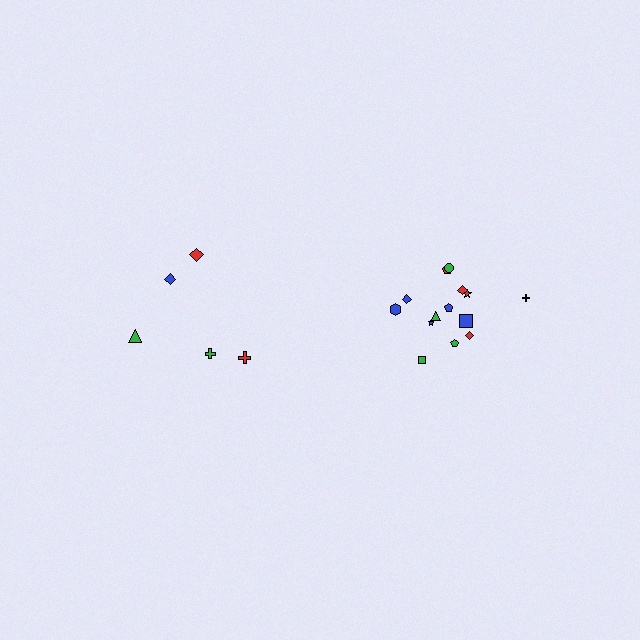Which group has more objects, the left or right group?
The right group.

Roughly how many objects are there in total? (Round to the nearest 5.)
Roughly 20 objects in total.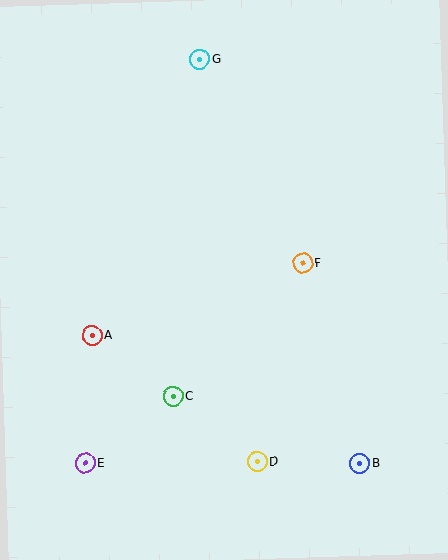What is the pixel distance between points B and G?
The distance between B and G is 434 pixels.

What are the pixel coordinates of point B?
Point B is at (360, 464).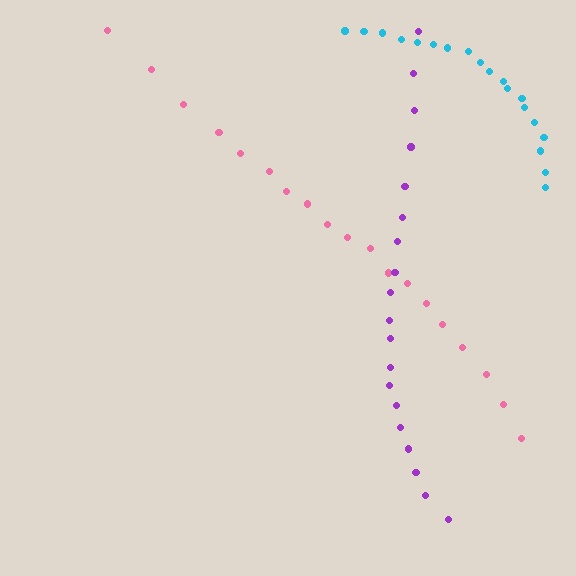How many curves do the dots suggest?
There are 3 distinct paths.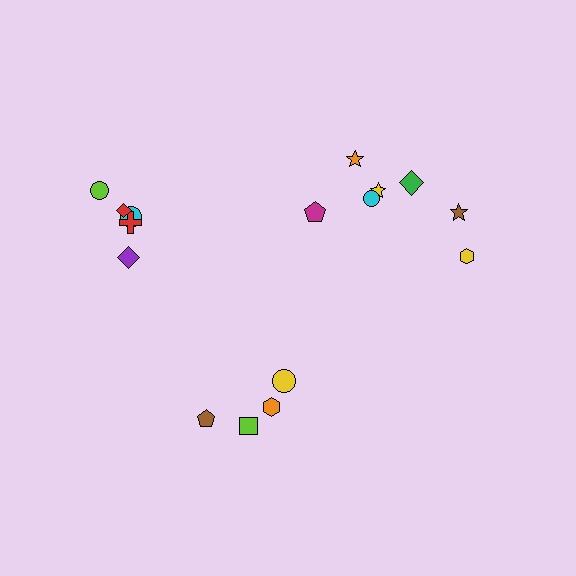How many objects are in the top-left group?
There are 5 objects.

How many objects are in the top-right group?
There are 7 objects.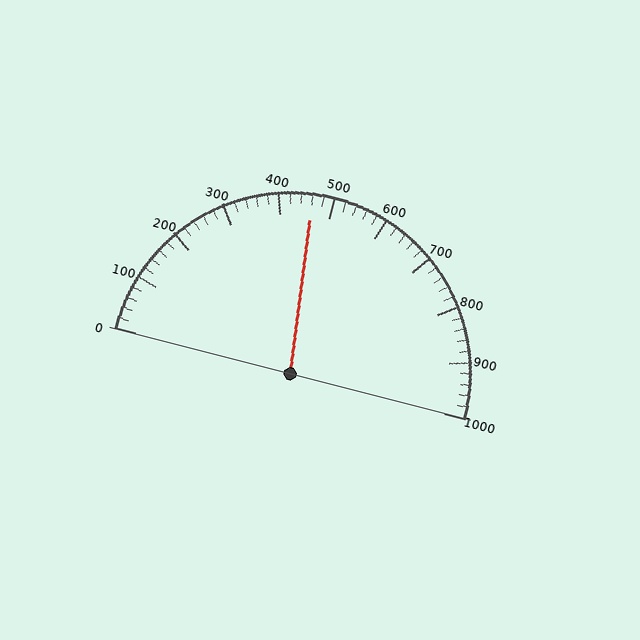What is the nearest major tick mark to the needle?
The nearest major tick mark is 500.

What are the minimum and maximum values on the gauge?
The gauge ranges from 0 to 1000.